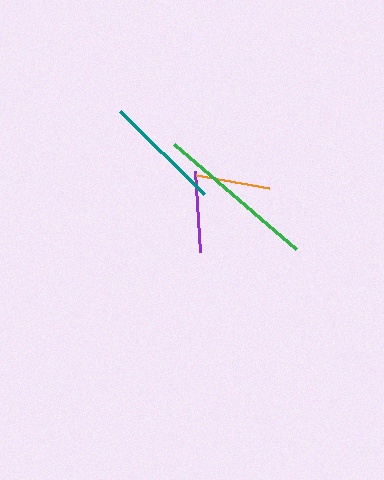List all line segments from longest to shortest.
From longest to shortest: green, teal, purple, orange.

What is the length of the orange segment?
The orange segment is approximately 74 pixels long.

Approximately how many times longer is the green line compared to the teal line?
The green line is approximately 1.4 times the length of the teal line.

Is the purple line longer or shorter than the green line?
The green line is longer than the purple line.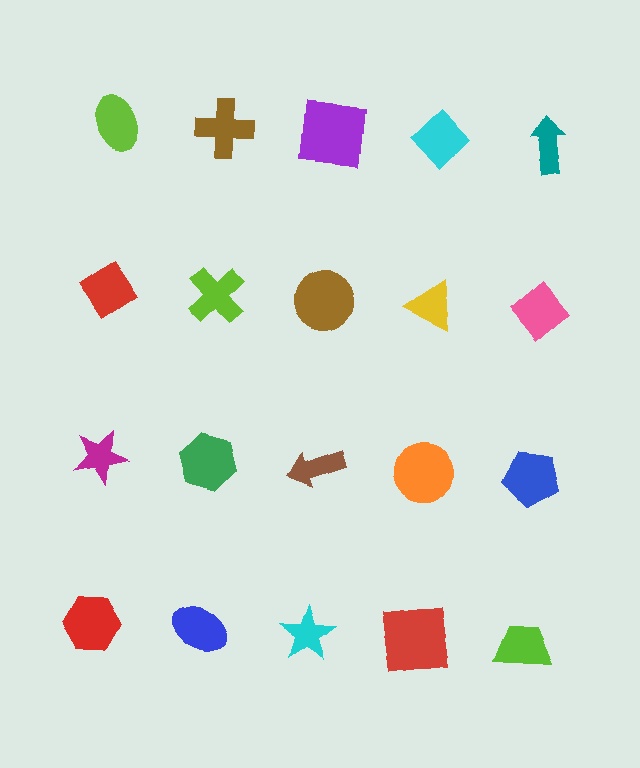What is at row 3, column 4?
An orange circle.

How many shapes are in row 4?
5 shapes.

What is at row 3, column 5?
A blue pentagon.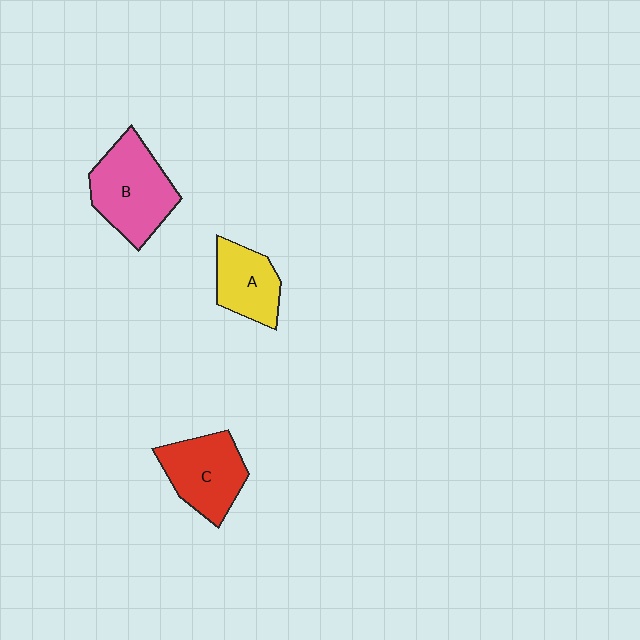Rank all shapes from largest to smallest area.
From largest to smallest: B (pink), C (red), A (yellow).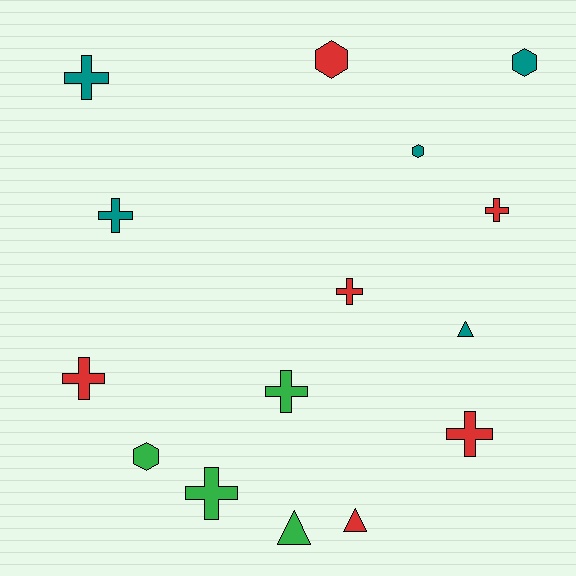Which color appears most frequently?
Red, with 6 objects.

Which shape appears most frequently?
Cross, with 8 objects.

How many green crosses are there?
There are 2 green crosses.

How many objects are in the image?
There are 15 objects.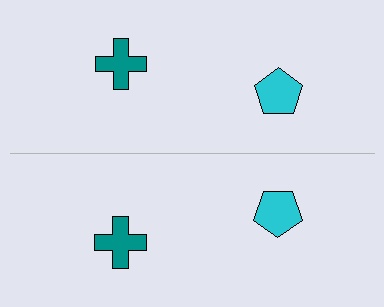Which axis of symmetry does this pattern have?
The pattern has a horizontal axis of symmetry running through the center of the image.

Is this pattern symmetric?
Yes, this pattern has bilateral (reflection) symmetry.